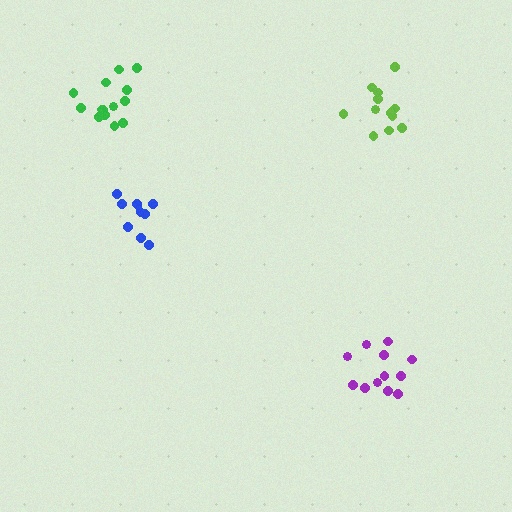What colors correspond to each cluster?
The clusters are colored: purple, green, lime, blue.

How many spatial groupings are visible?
There are 4 spatial groupings.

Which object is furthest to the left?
The green cluster is leftmost.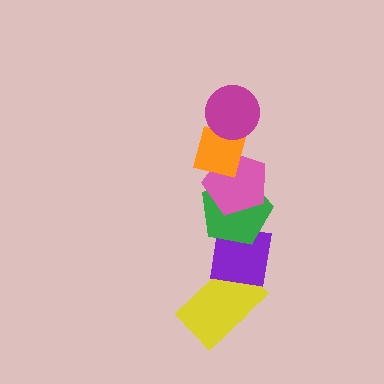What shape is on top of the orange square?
The magenta circle is on top of the orange square.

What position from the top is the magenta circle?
The magenta circle is 1st from the top.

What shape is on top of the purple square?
The green pentagon is on top of the purple square.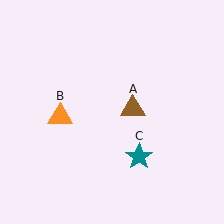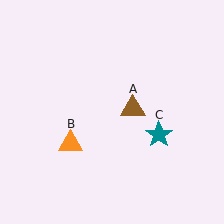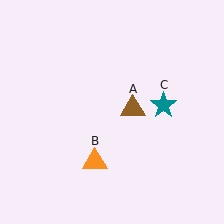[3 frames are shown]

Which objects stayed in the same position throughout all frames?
Brown triangle (object A) remained stationary.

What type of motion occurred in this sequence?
The orange triangle (object B), teal star (object C) rotated counterclockwise around the center of the scene.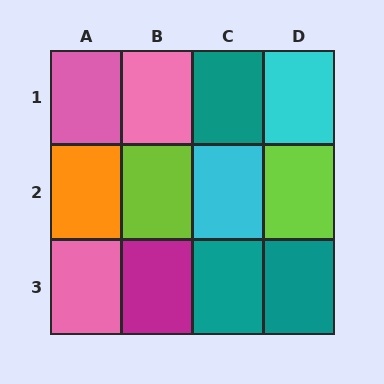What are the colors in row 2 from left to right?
Orange, lime, cyan, lime.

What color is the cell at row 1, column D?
Cyan.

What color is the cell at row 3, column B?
Magenta.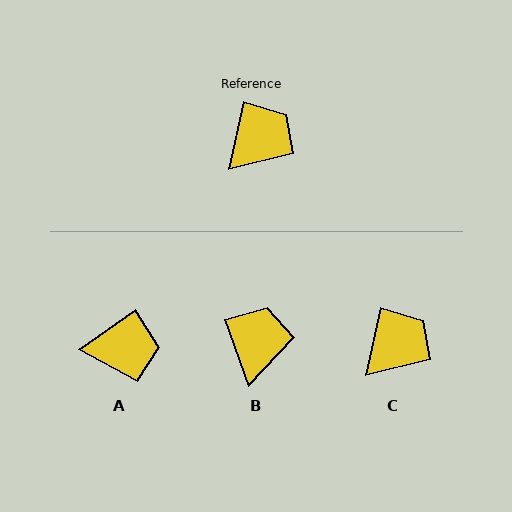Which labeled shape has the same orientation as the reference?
C.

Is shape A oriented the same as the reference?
No, it is off by about 42 degrees.